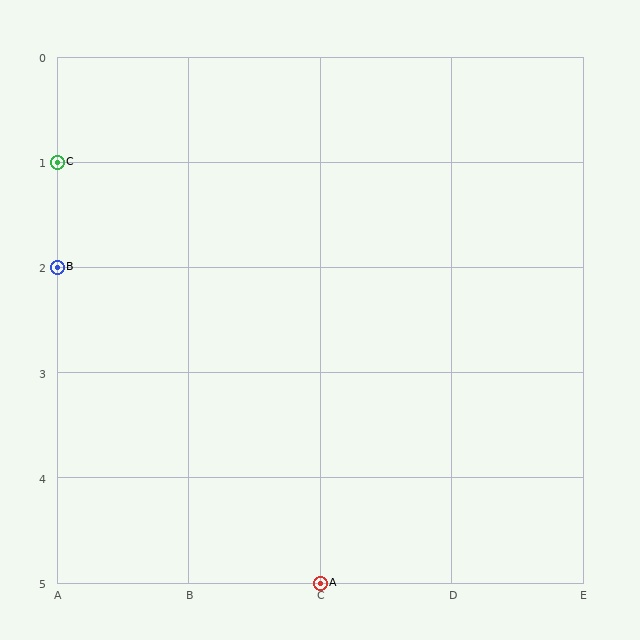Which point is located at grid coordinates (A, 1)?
Point C is at (A, 1).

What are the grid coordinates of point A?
Point A is at grid coordinates (C, 5).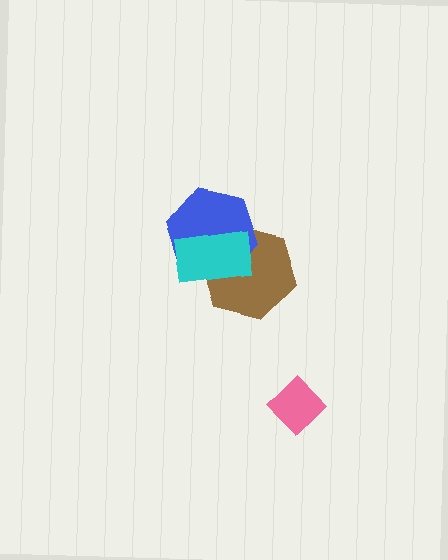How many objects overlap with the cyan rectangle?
2 objects overlap with the cyan rectangle.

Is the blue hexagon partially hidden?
Yes, it is partially covered by another shape.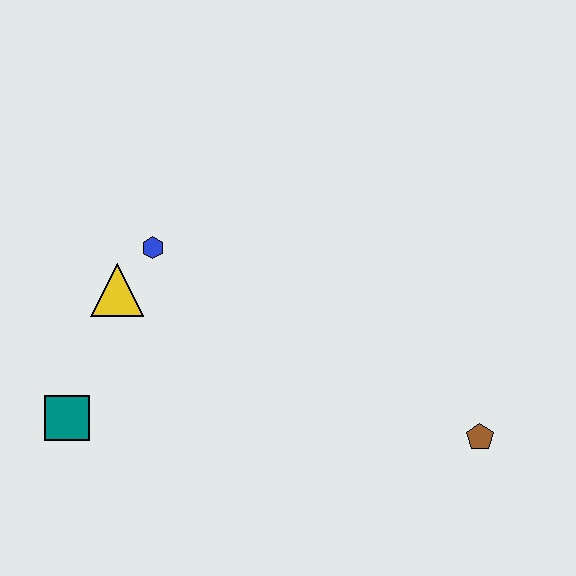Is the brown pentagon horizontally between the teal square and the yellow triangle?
No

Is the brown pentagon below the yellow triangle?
Yes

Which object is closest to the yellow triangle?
The blue hexagon is closest to the yellow triangle.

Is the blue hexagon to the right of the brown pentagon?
No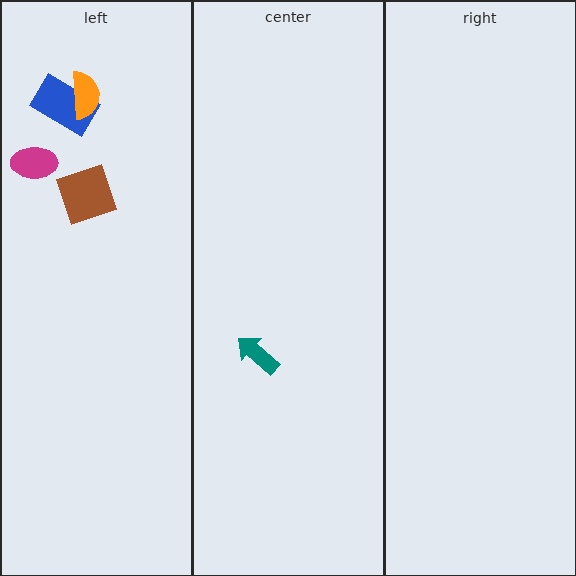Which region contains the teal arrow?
The center region.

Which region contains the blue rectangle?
The left region.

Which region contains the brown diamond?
The left region.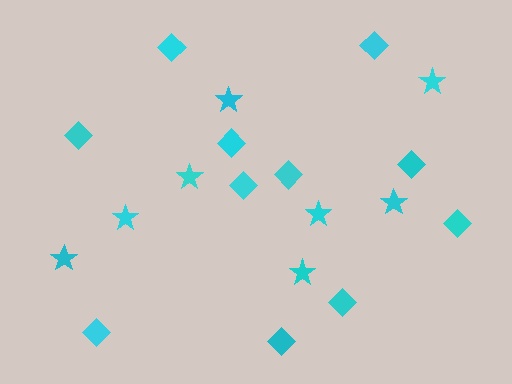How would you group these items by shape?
There are 2 groups: one group of diamonds (11) and one group of stars (8).